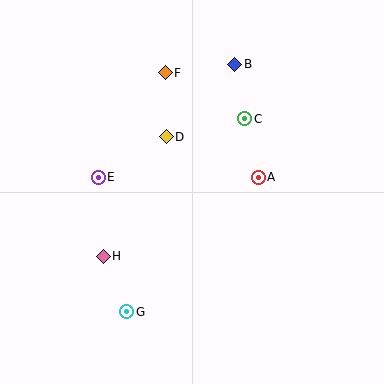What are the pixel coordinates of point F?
Point F is at (165, 73).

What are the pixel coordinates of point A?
Point A is at (258, 177).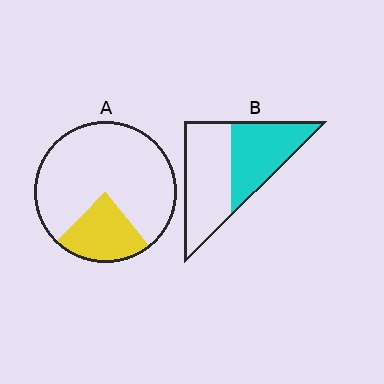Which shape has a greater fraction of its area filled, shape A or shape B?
Shape B.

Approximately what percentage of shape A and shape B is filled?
A is approximately 25% and B is approximately 45%.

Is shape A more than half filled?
No.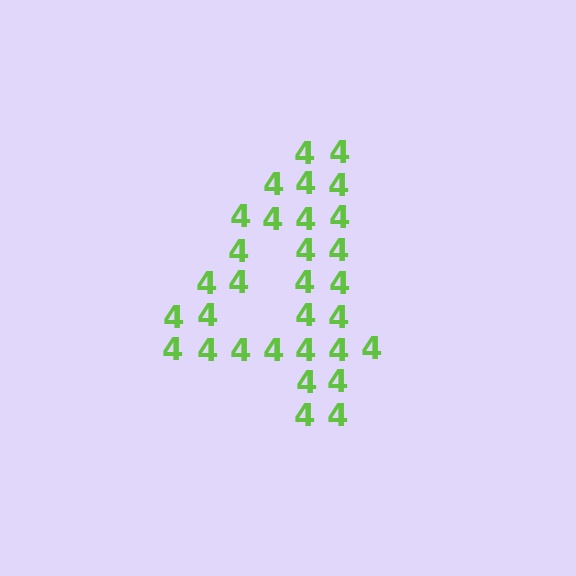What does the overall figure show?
The overall figure shows the digit 4.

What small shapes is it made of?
It is made of small digit 4's.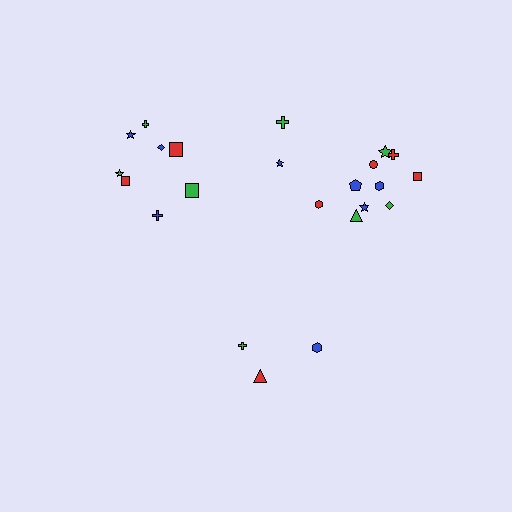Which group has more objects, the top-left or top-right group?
The top-right group.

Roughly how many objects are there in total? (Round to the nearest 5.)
Roughly 25 objects in total.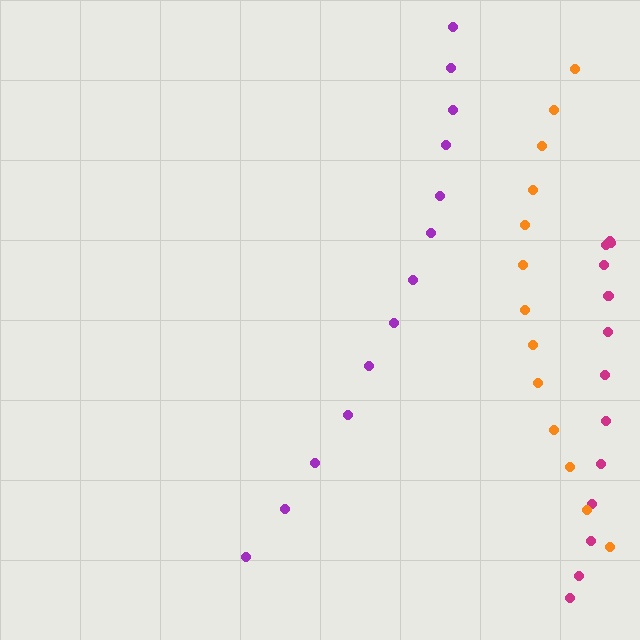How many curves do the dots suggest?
There are 3 distinct paths.